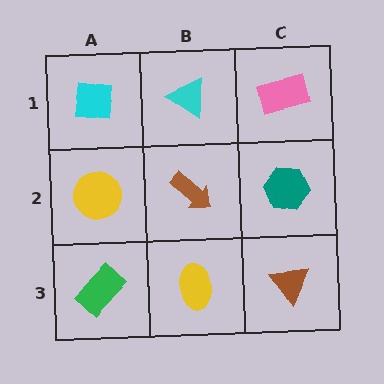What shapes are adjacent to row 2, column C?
A pink rectangle (row 1, column C), a brown triangle (row 3, column C), a brown arrow (row 2, column B).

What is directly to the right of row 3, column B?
A brown triangle.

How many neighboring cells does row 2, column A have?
3.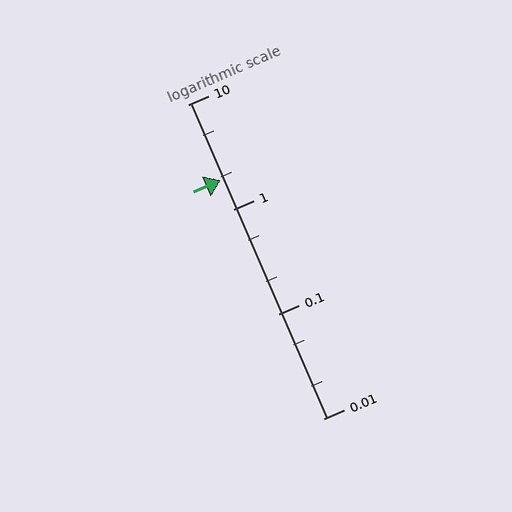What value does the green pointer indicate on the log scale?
The pointer indicates approximately 1.9.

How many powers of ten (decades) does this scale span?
The scale spans 3 decades, from 0.01 to 10.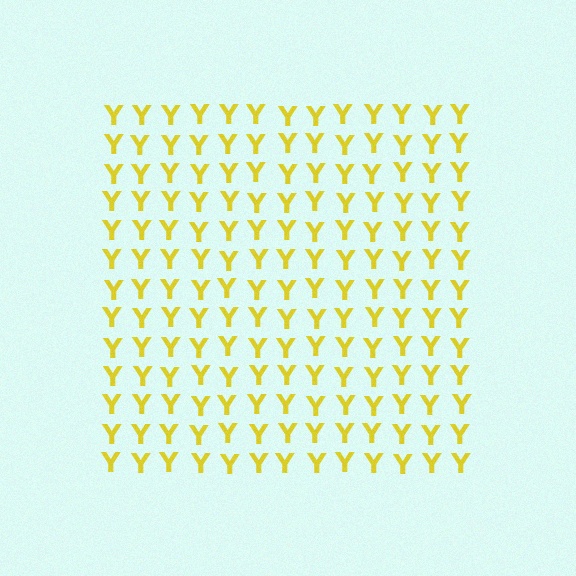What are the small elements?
The small elements are letter Y's.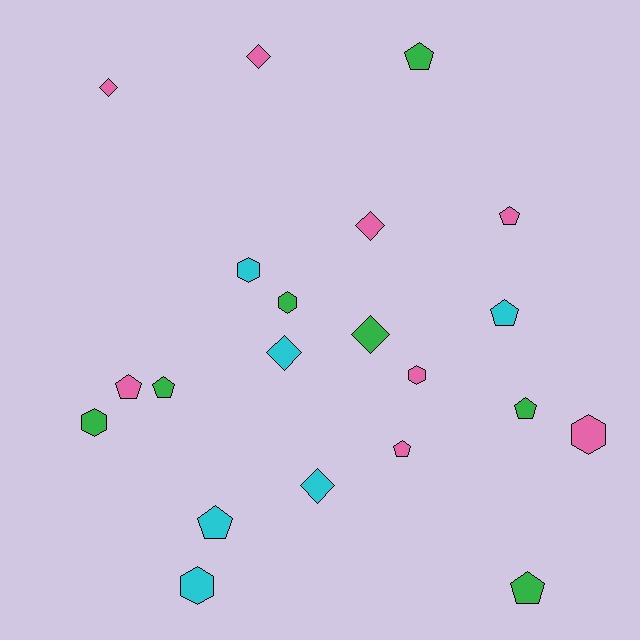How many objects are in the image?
There are 21 objects.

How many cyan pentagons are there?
There are 2 cyan pentagons.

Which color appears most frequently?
Pink, with 8 objects.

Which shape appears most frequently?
Pentagon, with 9 objects.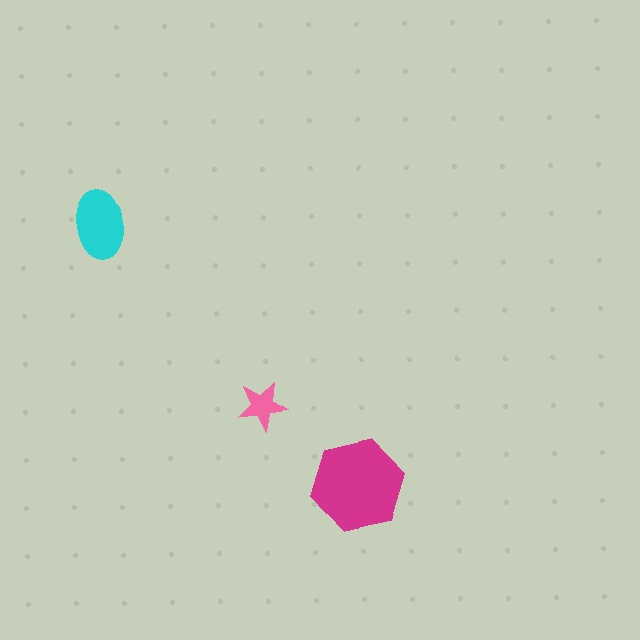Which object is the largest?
The magenta hexagon.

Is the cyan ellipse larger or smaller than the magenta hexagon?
Smaller.